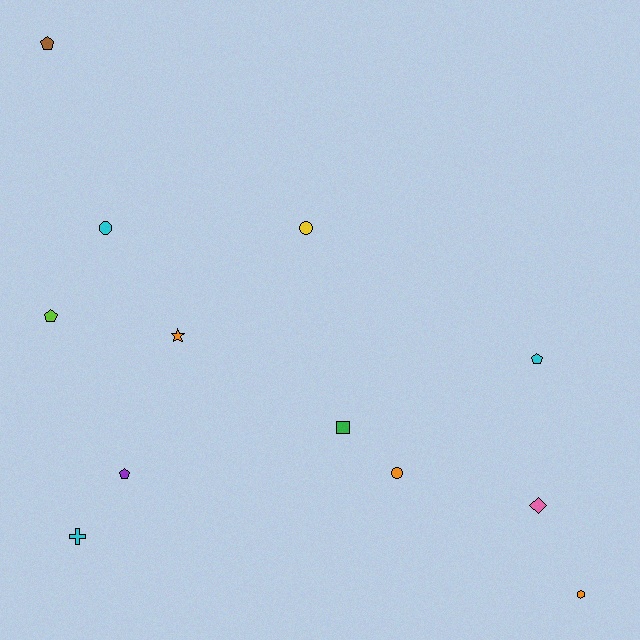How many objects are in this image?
There are 12 objects.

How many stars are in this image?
There is 1 star.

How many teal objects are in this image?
There are no teal objects.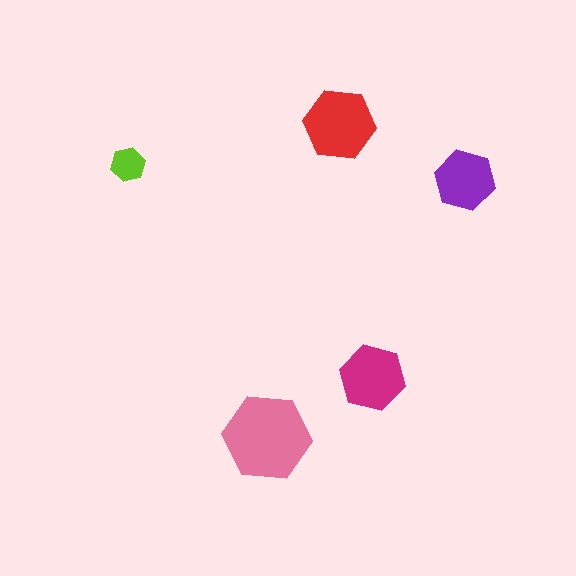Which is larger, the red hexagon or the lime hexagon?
The red one.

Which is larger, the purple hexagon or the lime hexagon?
The purple one.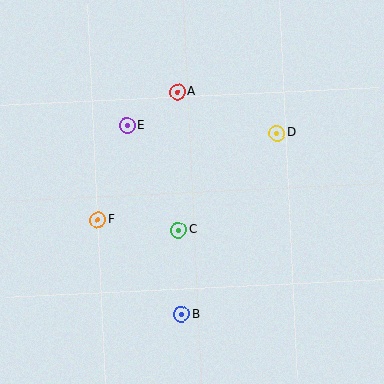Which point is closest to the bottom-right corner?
Point B is closest to the bottom-right corner.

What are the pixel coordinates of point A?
Point A is at (178, 92).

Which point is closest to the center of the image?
Point C at (178, 230) is closest to the center.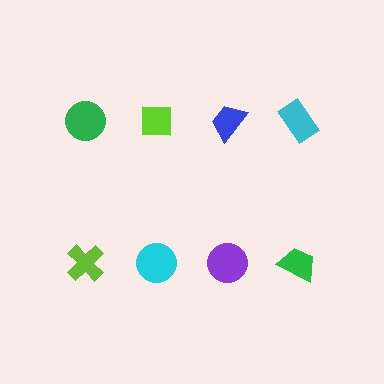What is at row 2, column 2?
A cyan circle.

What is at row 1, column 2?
A lime square.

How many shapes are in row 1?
4 shapes.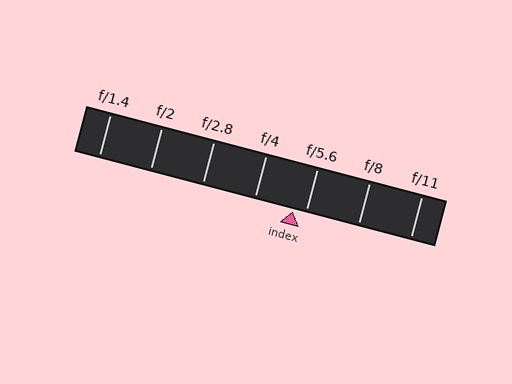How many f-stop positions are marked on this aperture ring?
There are 7 f-stop positions marked.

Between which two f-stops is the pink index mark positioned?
The index mark is between f/4 and f/5.6.